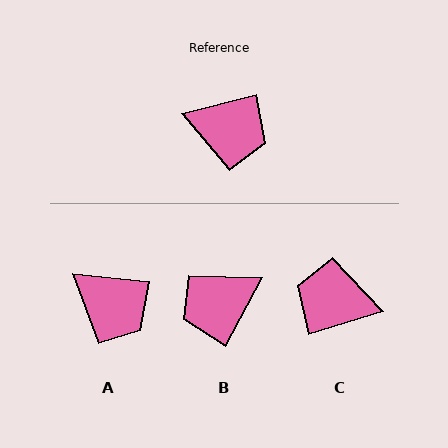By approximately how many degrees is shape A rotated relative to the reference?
Approximately 20 degrees clockwise.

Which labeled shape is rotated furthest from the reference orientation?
C, about 177 degrees away.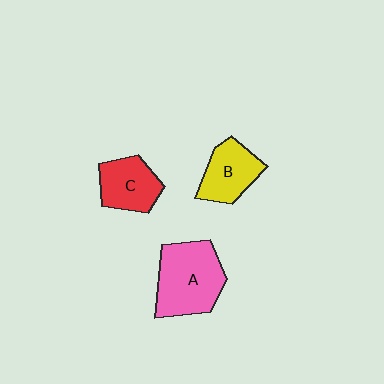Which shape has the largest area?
Shape A (pink).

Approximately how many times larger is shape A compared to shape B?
Approximately 1.5 times.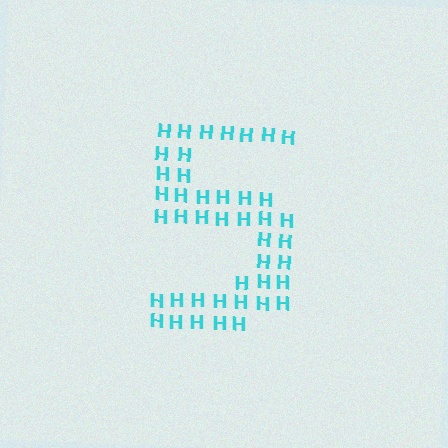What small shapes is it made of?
It is made of small letter H's.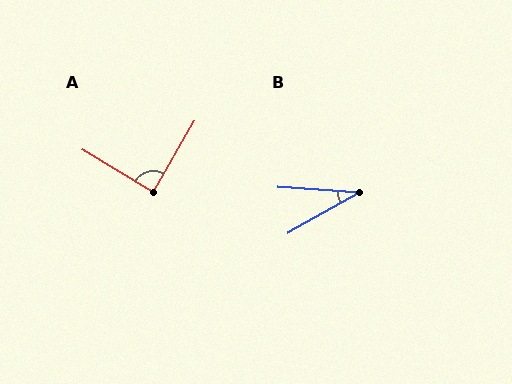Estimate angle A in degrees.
Approximately 89 degrees.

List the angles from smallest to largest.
B (34°), A (89°).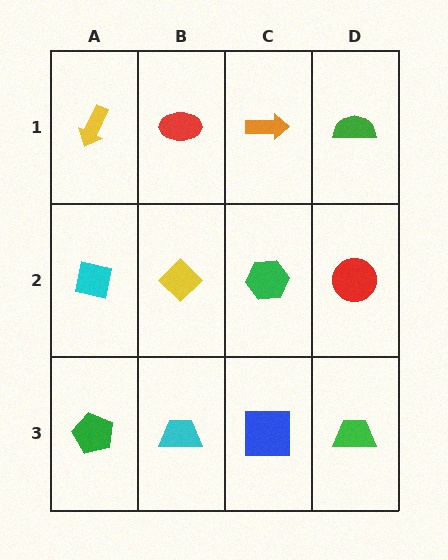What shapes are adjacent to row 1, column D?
A red circle (row 2, column D), an orange arrow (row 1, column C).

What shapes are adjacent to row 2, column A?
A yellow arrow (row 1, column A), a green pentagon (row 3, column A), a yellow diamond (row 2, column B).